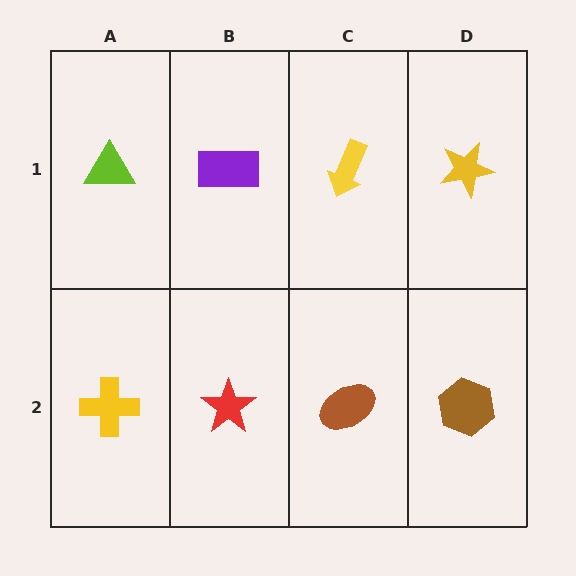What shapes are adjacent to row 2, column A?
A lime triangle (row 1, column A), a red star (row 2, column B).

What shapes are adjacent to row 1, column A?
A yellow cross (row 2, column A), a purple rectangle (row 1, column B).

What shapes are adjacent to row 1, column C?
A brown ellipse (row 2, column C), a purple rectangle (row 1, column B), a yellow star (row 1, column D).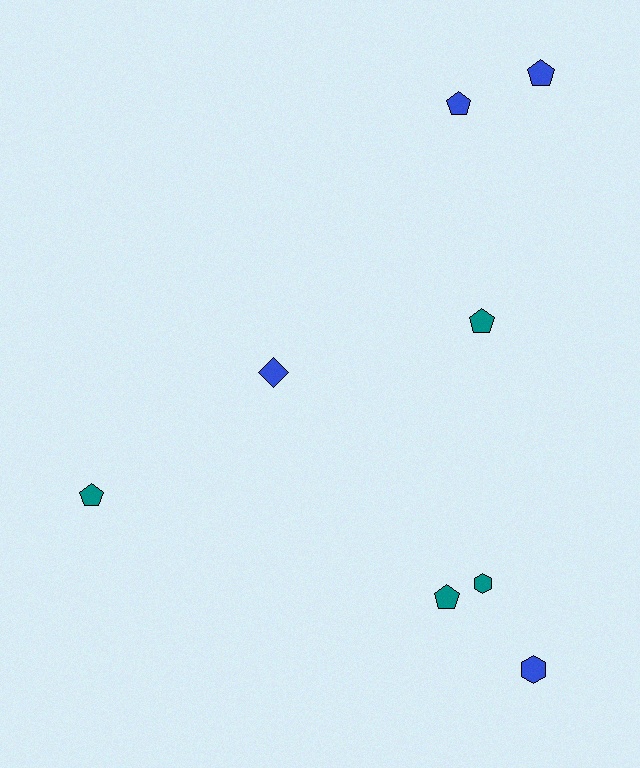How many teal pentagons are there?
There are 3 teal pentagons.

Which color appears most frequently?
Blue, with 4 objects.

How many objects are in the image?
There are 8 objects.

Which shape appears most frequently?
Pentagon, with 5 objects.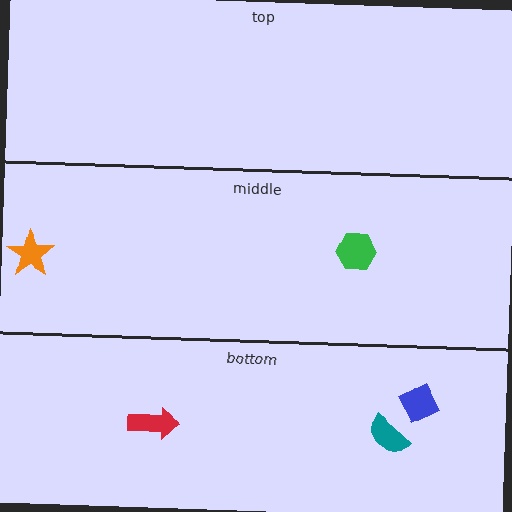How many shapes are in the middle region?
2.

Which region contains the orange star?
The middle region.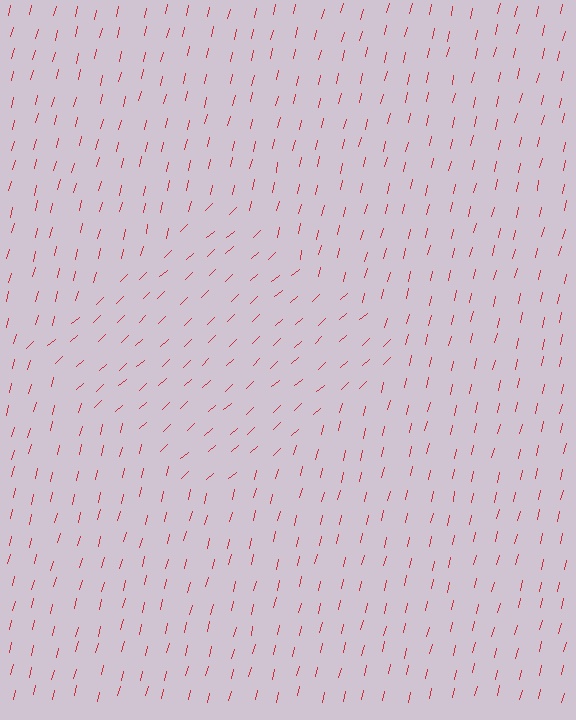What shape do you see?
I see a diamond.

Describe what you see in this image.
The image is filled with small red line segments. A diamond region in the image has lines oriented differently from the surrounding lines, creating a visible texture boundary.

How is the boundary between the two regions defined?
The boundary is defined purely by a change in line orientation (approximately 33 degrees difference). All lines are the same color and thickness.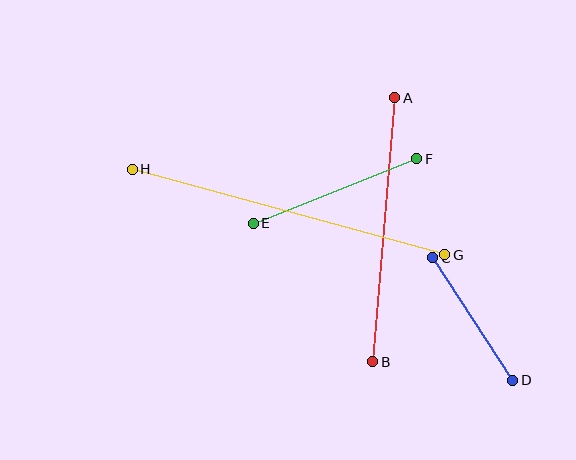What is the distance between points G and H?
The distance is approximately 324 pixels.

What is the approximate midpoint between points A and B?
The midpoint is at approximately (384, 230) pixels.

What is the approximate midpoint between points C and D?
The midpoint is at approximately (473, 319) pixels.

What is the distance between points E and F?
The distance is approximately 176 pixels.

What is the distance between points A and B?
The distance is approximately 265 pixels.